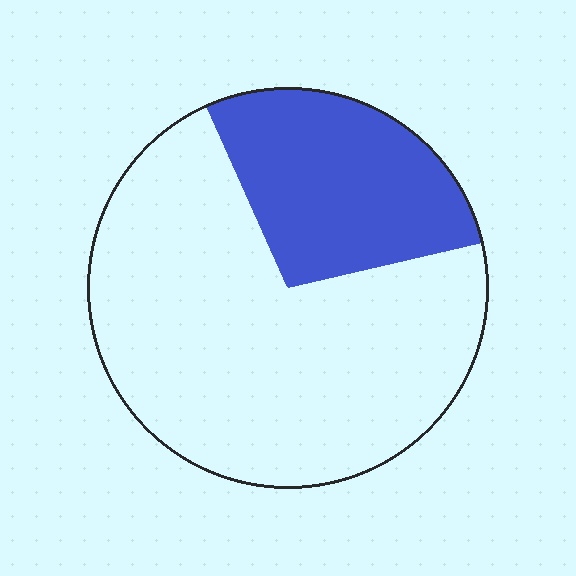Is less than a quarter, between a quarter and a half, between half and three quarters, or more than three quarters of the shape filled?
Between a quarter and a half.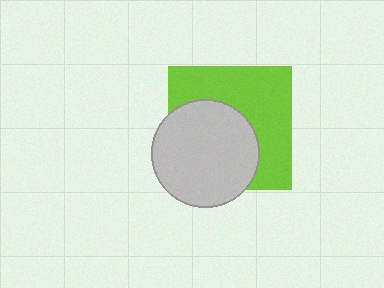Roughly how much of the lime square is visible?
About half of it is visible (roughly 52%).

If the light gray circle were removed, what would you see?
You would see the complete lime square.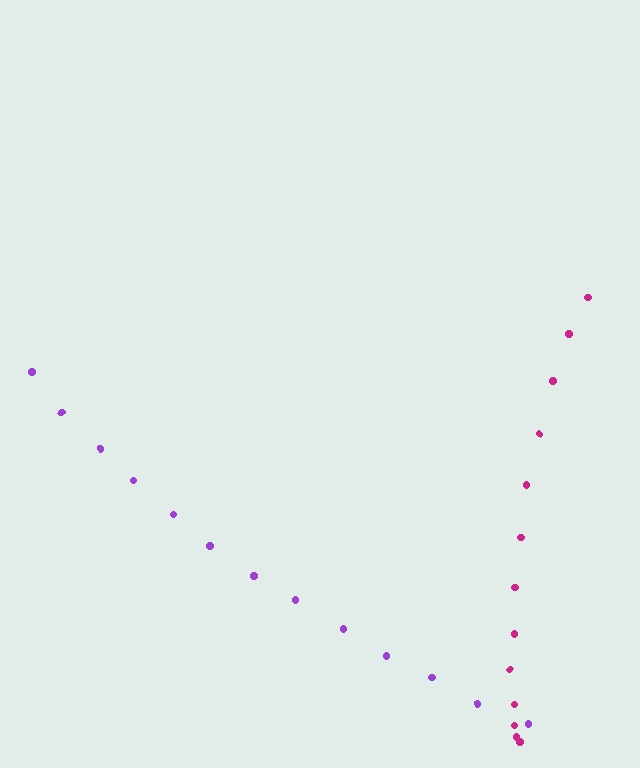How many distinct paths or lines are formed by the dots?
There are 2 distinct paths.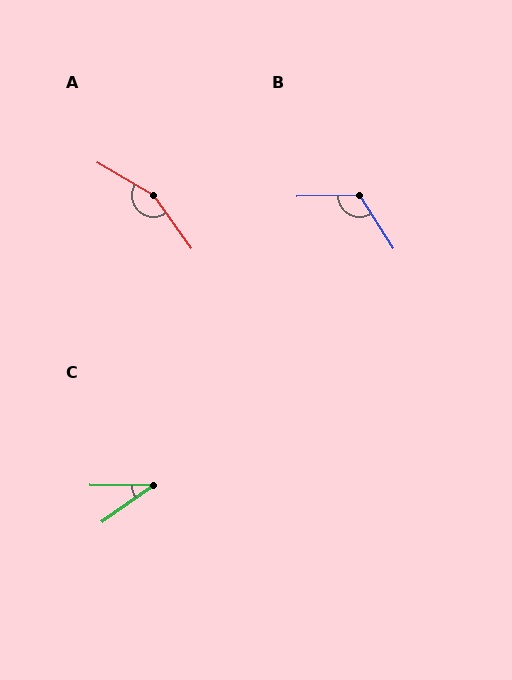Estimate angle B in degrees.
Approximately 121 degrees.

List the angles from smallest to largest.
C (36°), B (121°), A (156°).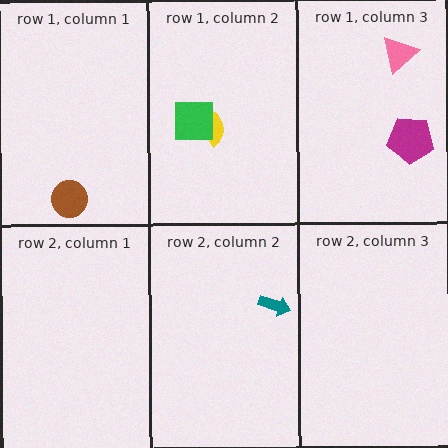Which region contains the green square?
The row 1, column 2 region.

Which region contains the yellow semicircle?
The row 1, column 2 region.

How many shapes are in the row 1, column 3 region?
2.